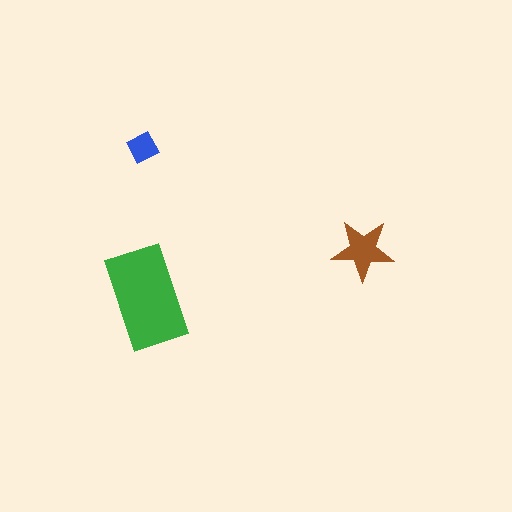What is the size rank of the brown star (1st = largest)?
2nd.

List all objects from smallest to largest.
The blue diamond, the brown star, the green rectangle.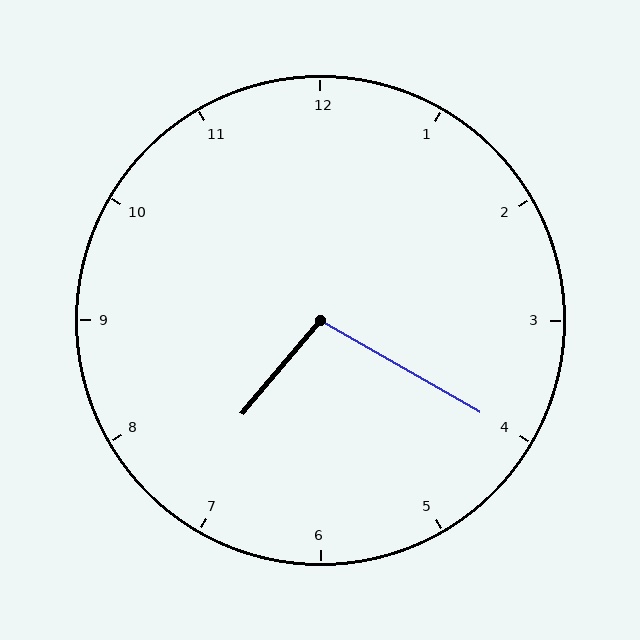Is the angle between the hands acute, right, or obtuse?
It is obtuse.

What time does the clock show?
7:20.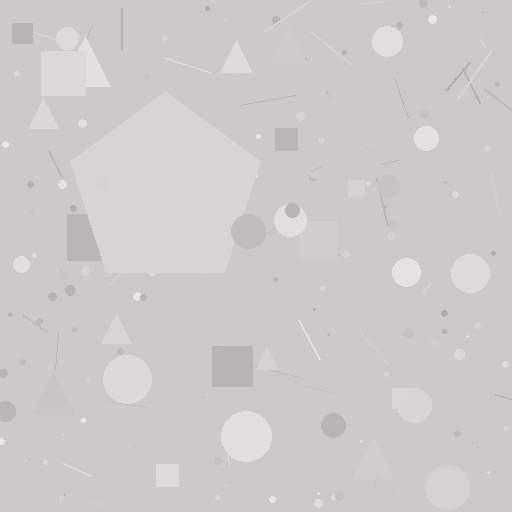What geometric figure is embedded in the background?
A pentagon is embedded in the background.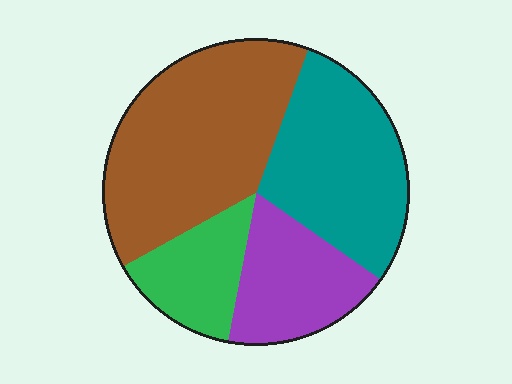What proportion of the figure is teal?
Teal covers 29% of the figure.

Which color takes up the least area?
Green, at roughly 15%.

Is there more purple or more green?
Purple.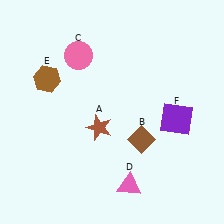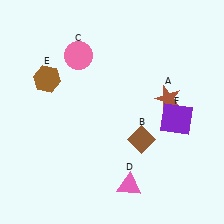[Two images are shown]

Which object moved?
The brown star (A) moved right.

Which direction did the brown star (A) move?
The brown star (A) moved right.